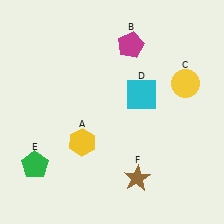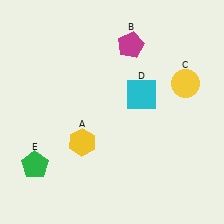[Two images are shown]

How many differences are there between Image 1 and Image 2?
There is 1 difference between the two images.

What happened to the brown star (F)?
The brown star (F) was removed in Image 2. It was in the bottom-right area of Image 1.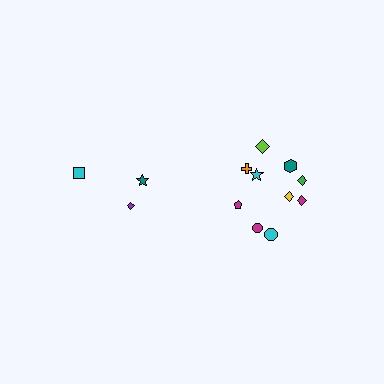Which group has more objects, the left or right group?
The right group.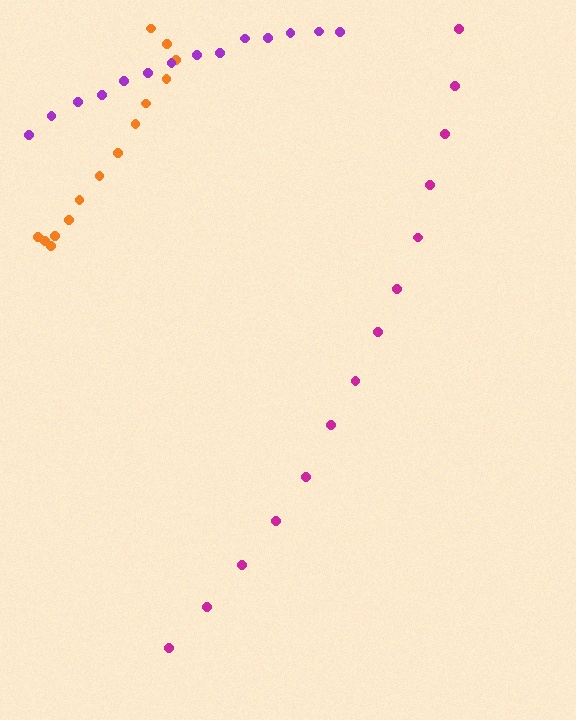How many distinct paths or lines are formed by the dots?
There are 3 distinct paths.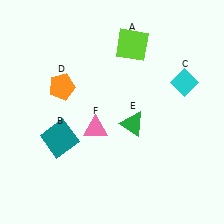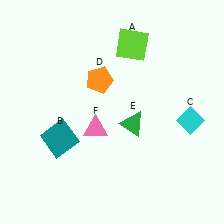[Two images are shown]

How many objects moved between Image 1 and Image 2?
2 objects moved between the two images.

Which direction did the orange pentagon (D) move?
The orange pentagon (D) moved right.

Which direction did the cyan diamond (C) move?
The cyan diamond (C) moved down.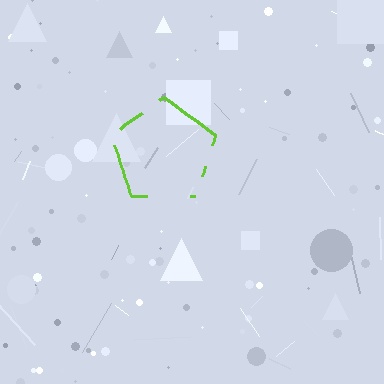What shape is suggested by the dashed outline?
The dashed outline suggests a pentagon.